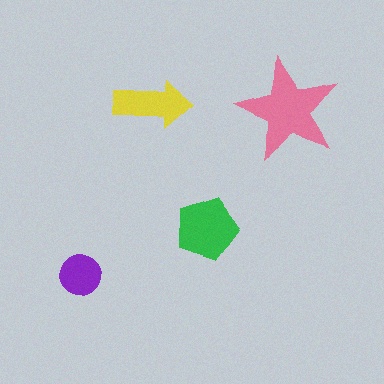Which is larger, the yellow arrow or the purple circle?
The yellow arrow.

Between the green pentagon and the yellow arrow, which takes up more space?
The green pentagon.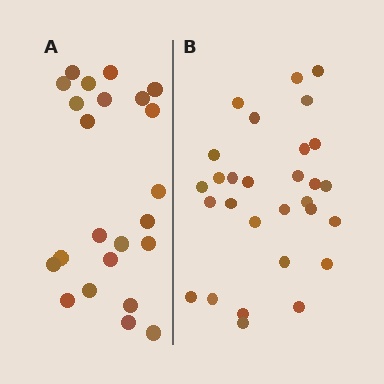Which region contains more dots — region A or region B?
Region B (the right region) has more dots.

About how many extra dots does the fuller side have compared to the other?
Region B has about 6 more dots than region A.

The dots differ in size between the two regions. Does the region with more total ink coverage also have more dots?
No. Region A has more total ink coverage because its dots are larger, but region B actually contains more individual dots. Total area can be misleading — the number of items is what matters here.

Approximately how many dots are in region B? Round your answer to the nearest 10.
About 30 dots. (The exact count is 29, which rounds to 30.)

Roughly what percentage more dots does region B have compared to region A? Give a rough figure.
About 25% more.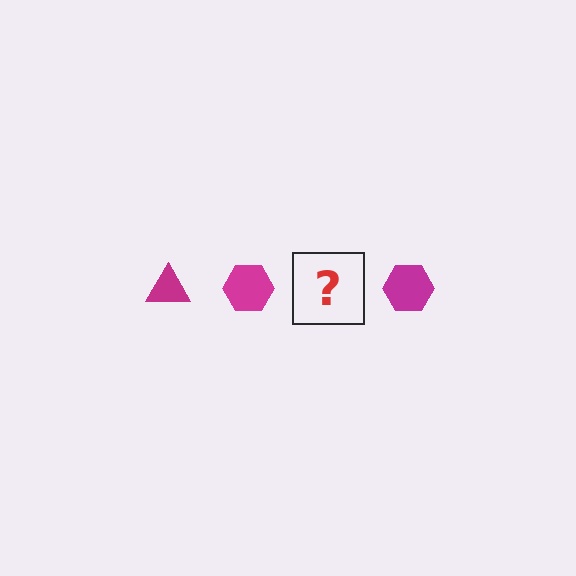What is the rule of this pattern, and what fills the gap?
The rule is that the pattern cycles through triangle, hexagon shapes in magenta. The gap should be filled with a magenta triangle.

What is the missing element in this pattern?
The missing element is a magenta triangle.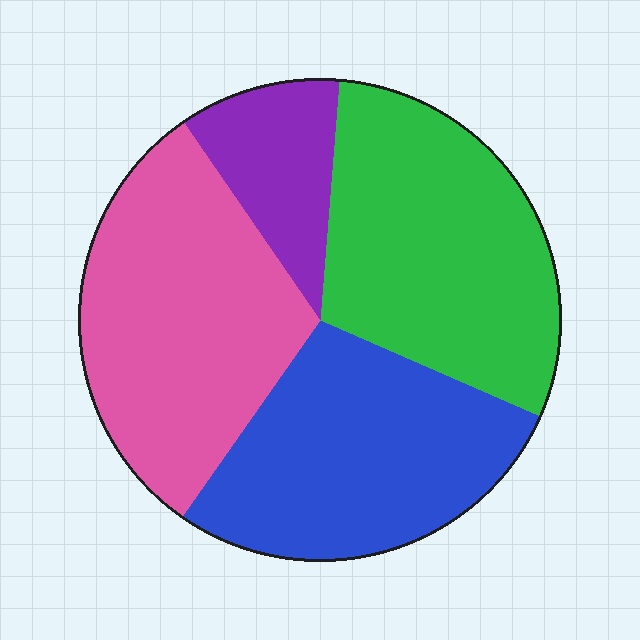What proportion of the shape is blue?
Blue covers about 30% of the shape.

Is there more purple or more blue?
Blue.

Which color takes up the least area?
Purple, at roughly 10%.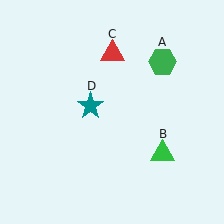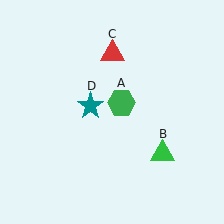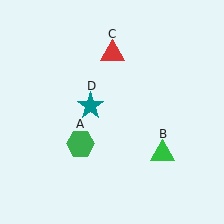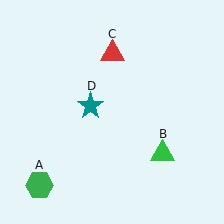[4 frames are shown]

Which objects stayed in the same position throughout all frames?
Green triangle (object B) and red triangle (object C) and teal star (object D) remained stationary.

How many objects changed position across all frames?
1 object changed position: green hexagon (object A).